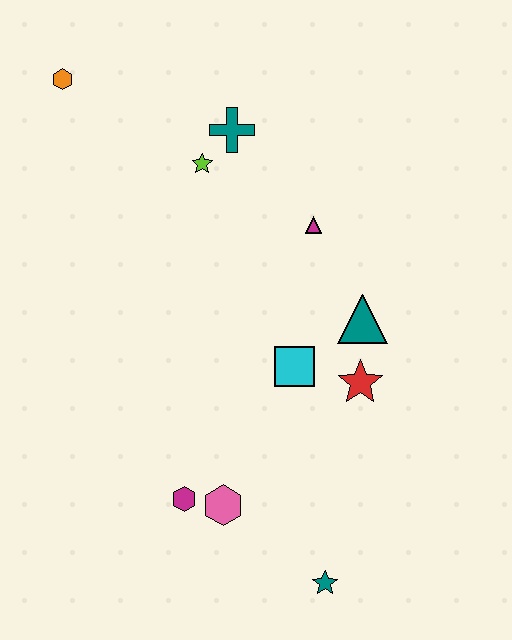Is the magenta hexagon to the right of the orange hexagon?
Yes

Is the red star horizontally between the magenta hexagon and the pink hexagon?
No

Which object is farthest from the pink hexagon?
The orange hexagon is farthest from the pink hexagon.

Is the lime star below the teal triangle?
No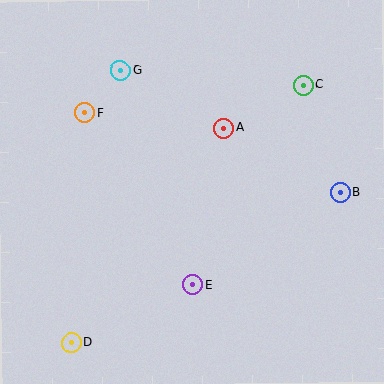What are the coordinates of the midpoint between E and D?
The midpoint between E and D is at (132, 314).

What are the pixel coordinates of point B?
Point B is at (340, 192).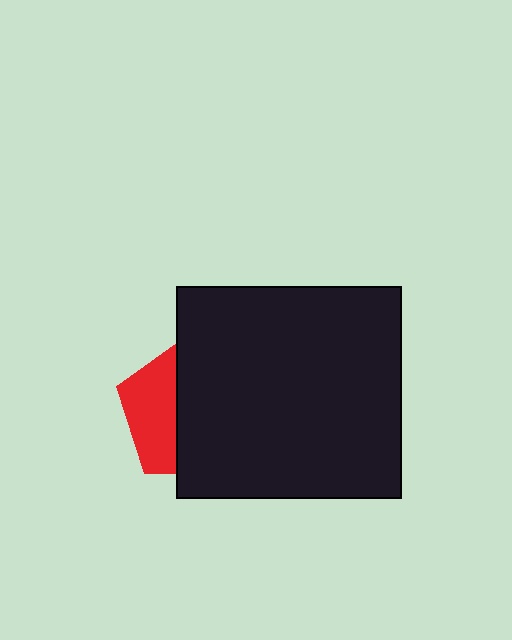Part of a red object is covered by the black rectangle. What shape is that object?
It is a pentagon.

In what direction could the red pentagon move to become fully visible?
The red pentagon could move left. That would shift it out from behind the black rectangle entirely.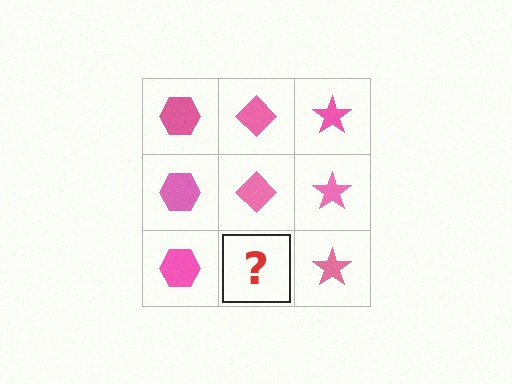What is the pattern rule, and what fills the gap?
The rule is that each column has a consistent shape. The gap should be filled with a pink diamond.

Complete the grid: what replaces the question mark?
The question mark should be replaced with a pink diamond.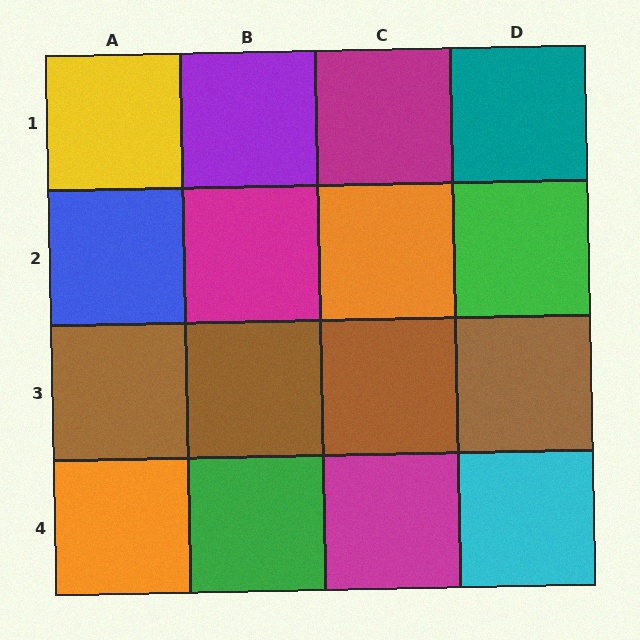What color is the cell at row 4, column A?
Orange.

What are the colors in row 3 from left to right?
Brown, brown, brown, brown.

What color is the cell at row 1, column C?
Magenta.